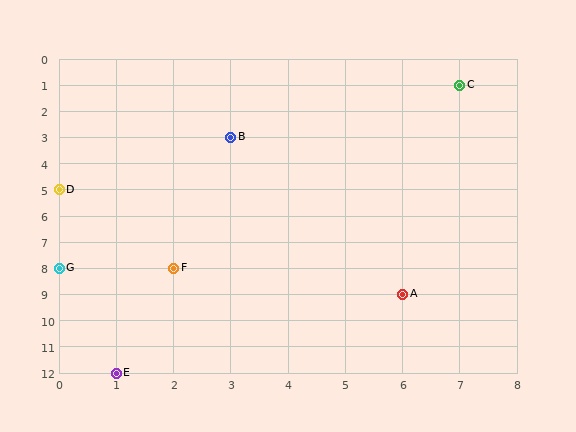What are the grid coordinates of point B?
Point B is at grid coordinates (3, 3).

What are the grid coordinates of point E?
Point E is at grid coordinates (1, 12).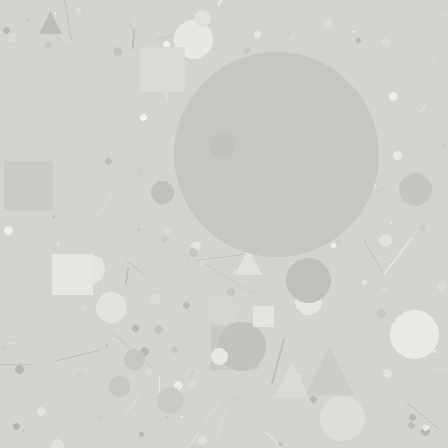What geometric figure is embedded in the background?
A circle is embedded in the background.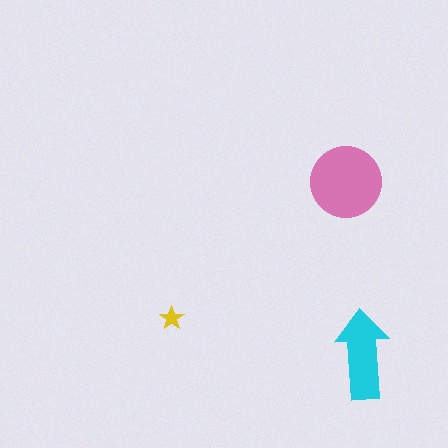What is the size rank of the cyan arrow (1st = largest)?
2nd.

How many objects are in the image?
There are 3 objects in the image.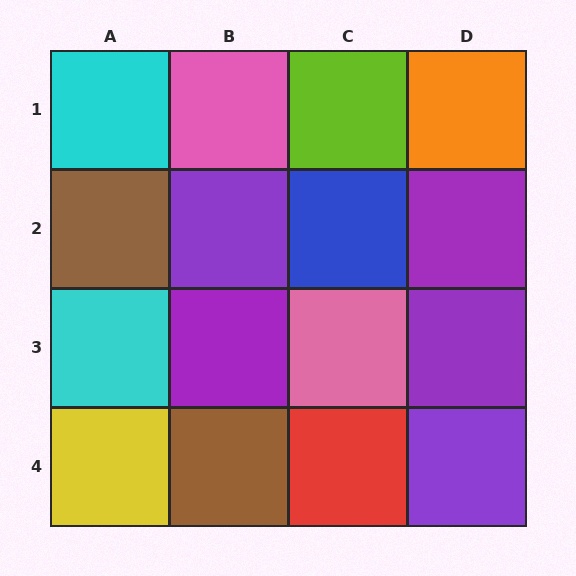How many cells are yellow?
1 cell is yellow.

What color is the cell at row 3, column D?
Purple.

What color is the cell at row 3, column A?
Cyan.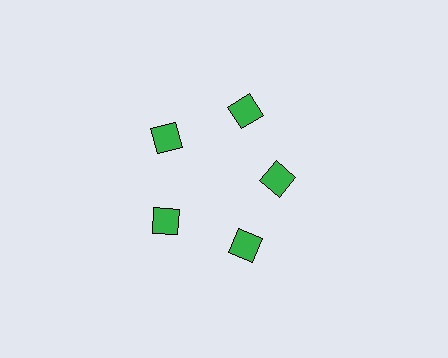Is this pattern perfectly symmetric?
No. The 5 green squares are arranged in a ring, but one element near the 3 o'clock position is pulled inward toward the center, breaking the 5-fold rotational symmetry.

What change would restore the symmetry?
The symmetry would be restored by moving it outward, back onto the ring so that all 5 squares sit at equal angles and equal distance from the center.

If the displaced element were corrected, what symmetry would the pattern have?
It would have 5-fold rotational symmetry — the pattern would map onto itself every 72 degrees.